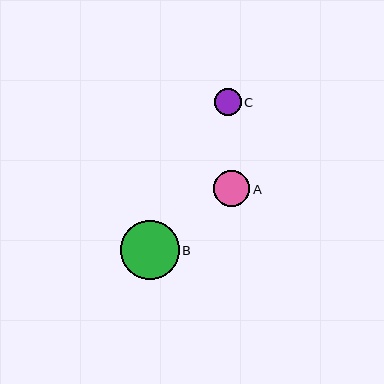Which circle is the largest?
Circle B is the largest with a size of approximately 59 pixels.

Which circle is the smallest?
Circle C is the smallest with a size of approximately 27 pixels.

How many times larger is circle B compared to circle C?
Circle B is approximately 2.2 times the size of circle C.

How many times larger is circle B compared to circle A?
Circle B is approximately 1.6 times the size of circle A.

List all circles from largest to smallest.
From largest to smallest: B, A, C.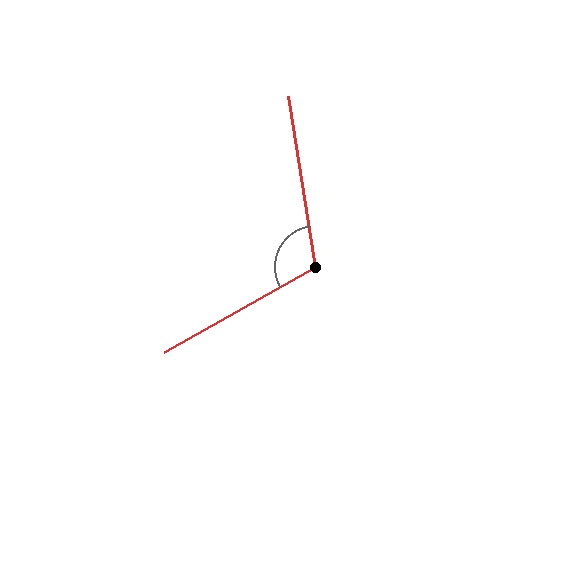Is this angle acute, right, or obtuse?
It is obtuse.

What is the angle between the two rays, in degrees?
Approximately 111 degrees.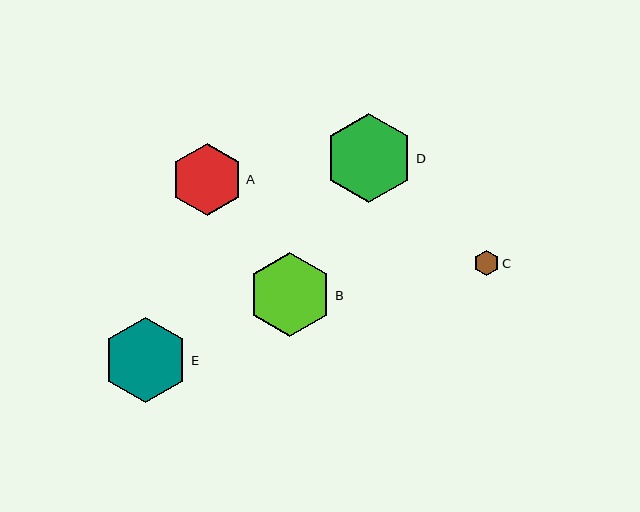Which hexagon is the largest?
Hexagon D is the largest with a size of approximately 89 pixels.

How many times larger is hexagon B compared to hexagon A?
Hexagon B is approximately 1.2 times the size of hexagon A.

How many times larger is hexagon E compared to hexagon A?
Hexagon E is approximately 1.2 times the size of hexagon A.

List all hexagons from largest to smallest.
From largest to smallest: D, E, B, A, C.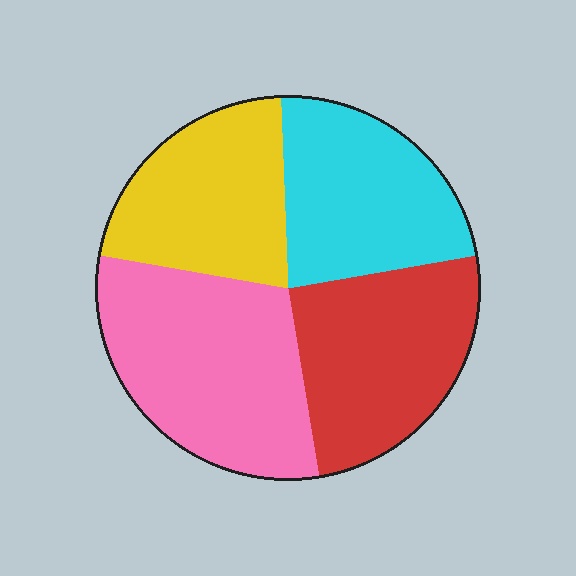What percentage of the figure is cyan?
Cyan takes up less than a quarter of the figure.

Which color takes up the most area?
Pink, at roughly 30%.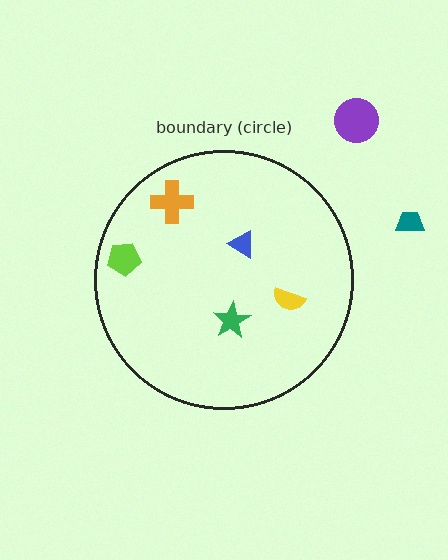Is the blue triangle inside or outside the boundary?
Inside.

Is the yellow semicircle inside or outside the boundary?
Inside.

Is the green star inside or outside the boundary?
Inside.